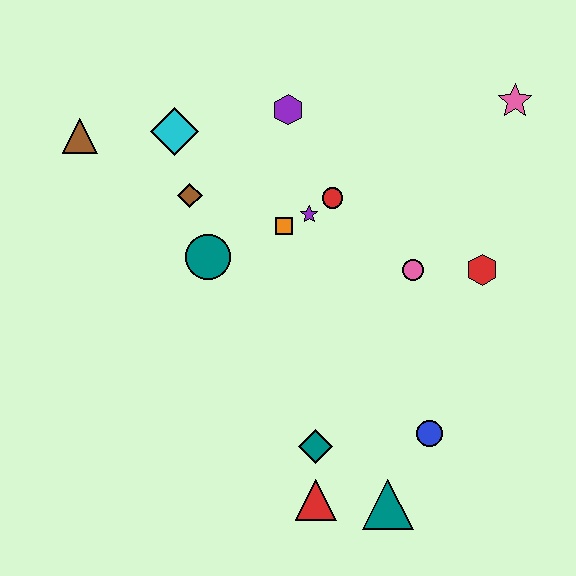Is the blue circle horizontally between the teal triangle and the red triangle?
No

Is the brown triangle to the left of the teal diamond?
Yes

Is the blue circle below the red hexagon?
Yes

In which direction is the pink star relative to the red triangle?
The pink star is above the red triangle.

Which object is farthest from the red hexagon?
The brown triangle is farthest from the red hexagon.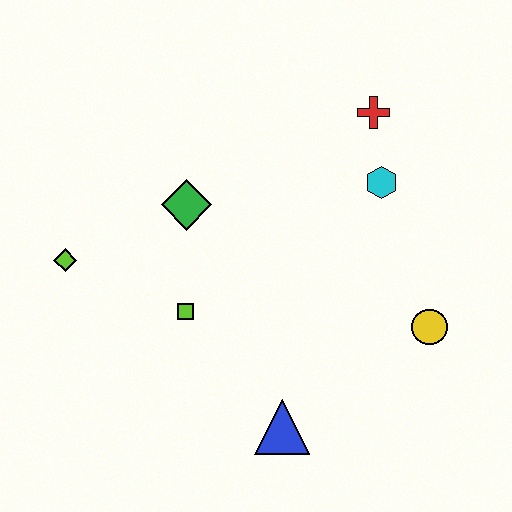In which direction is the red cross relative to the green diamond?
The red cross is to the right of the green diamond.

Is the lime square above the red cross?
No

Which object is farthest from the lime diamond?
The yellow circle is farthest from the lime diamond.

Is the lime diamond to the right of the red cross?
No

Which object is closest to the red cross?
The cyan hexagon is closest to the red cross.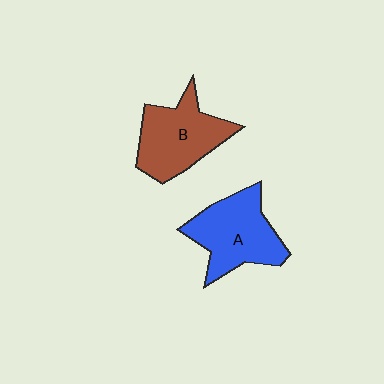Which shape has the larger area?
Shape A (blue).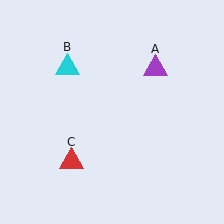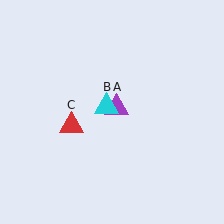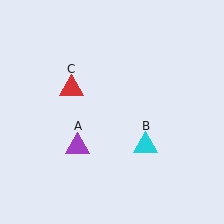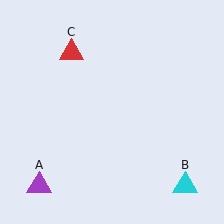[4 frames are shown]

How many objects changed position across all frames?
3 objects changed position: purple triangle (object A), cyan triangle (object B), red triangle (object C).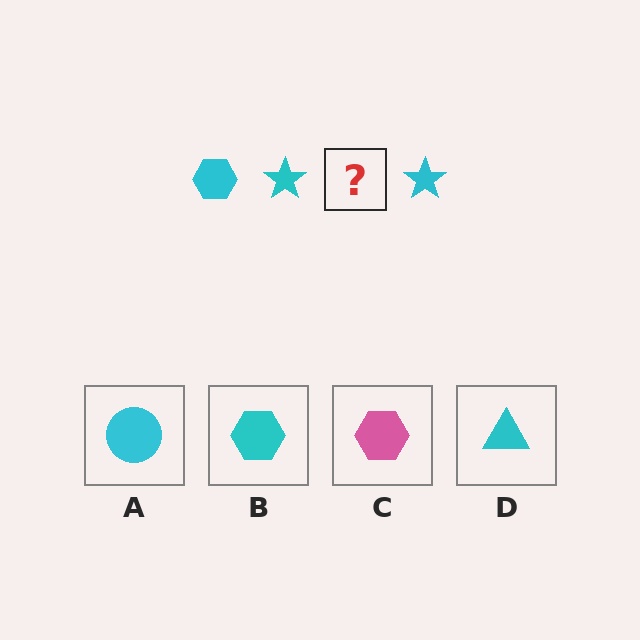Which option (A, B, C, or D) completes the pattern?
B.